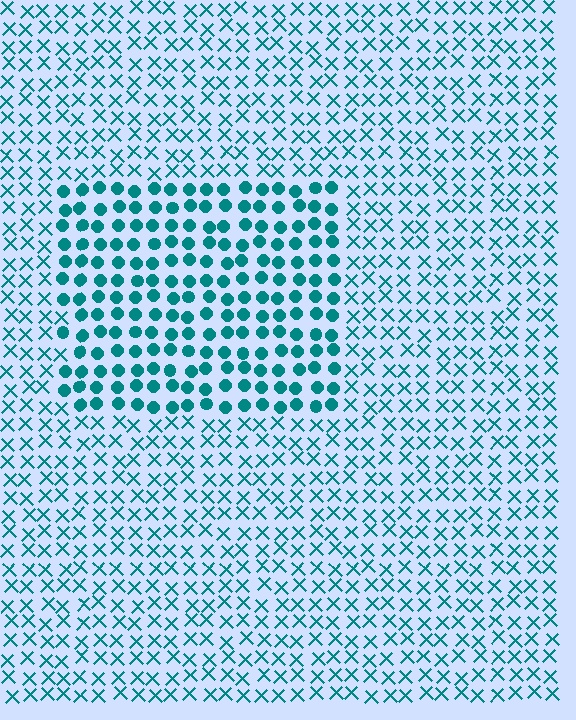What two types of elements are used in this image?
The image uses circles inside the rectangle region and X marks outside it.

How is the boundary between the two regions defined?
The boundary is defined by a change in element shape: circles inside vs. X marks outside. All elements share the same color and spacing.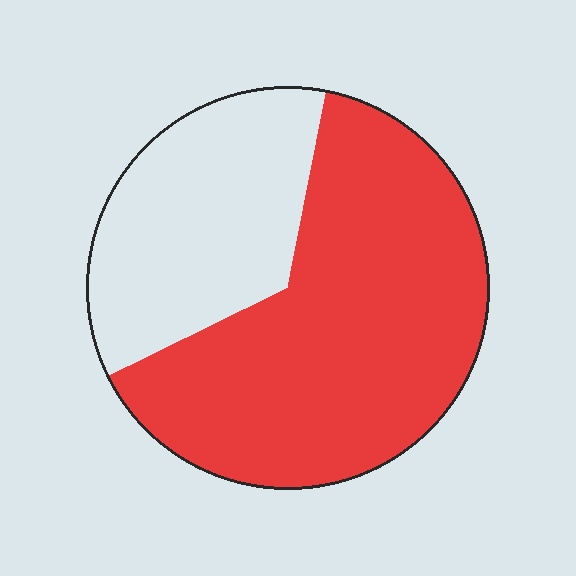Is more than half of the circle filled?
Yes.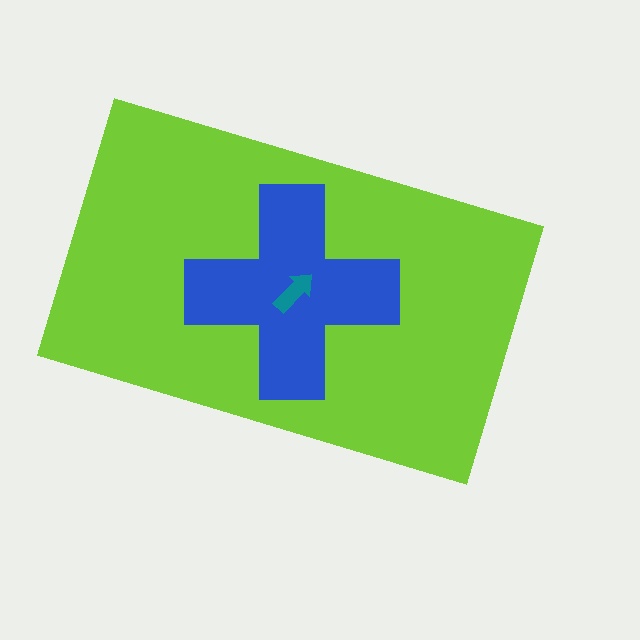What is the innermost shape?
The teal arrow.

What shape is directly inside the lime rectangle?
The blue cross.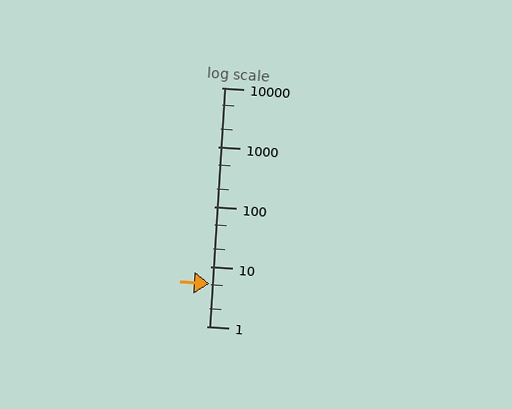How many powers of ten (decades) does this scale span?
The scale spans 4 decades, from 1 to 10000.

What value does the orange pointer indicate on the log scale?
The pointer indicates approximately 5.2.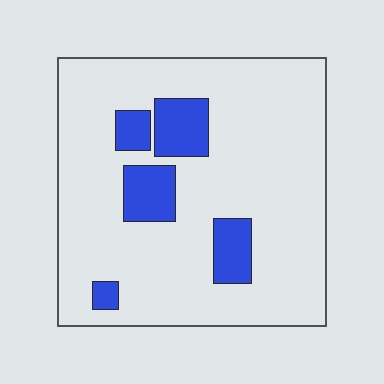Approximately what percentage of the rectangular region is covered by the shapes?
Approximately 15%.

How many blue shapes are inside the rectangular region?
5.